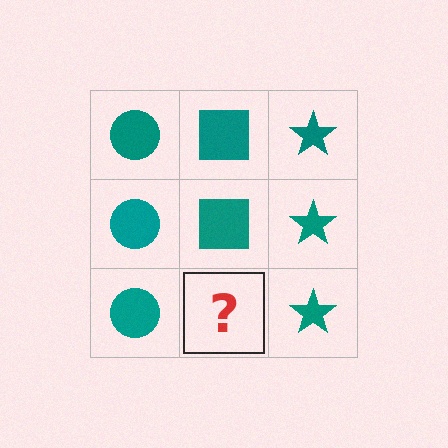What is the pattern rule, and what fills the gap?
The rule is that each column has a consistent shape. The gap should be filled with a teal square.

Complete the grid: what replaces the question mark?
The question mark should be replaced with a teal square.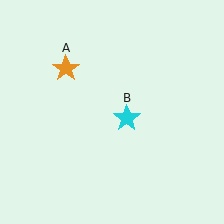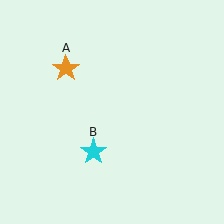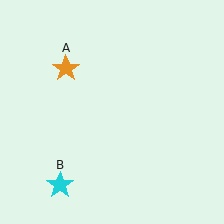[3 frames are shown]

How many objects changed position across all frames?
1 object changed position: cyan star (object B).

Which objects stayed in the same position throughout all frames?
Orange star (object A) remained stationary.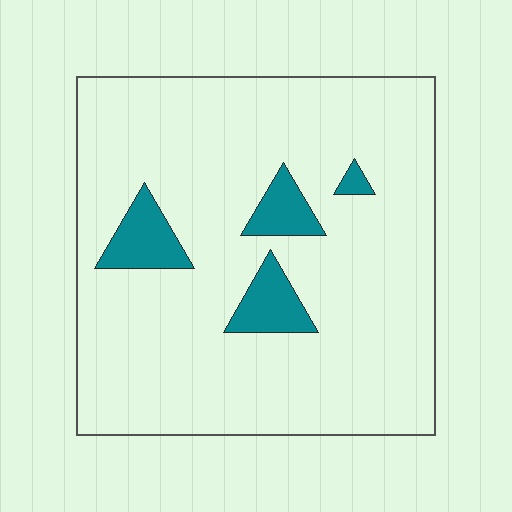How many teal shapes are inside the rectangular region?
4.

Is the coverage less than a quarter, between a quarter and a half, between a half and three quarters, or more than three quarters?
Less than a quarter.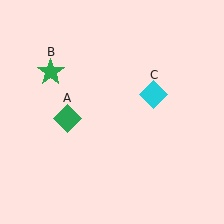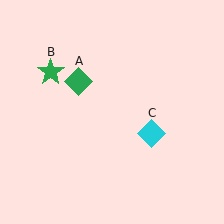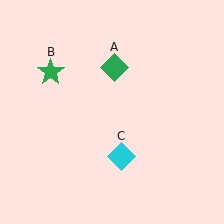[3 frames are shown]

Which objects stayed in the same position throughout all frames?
Green star (object B) remained stationary.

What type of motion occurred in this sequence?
The green diamond (object A), cyan diamond (object C) rotated clockwise around the center of the scene.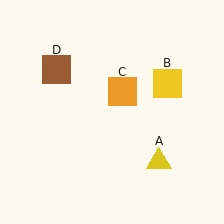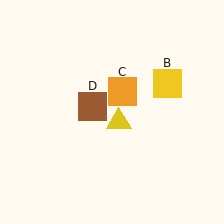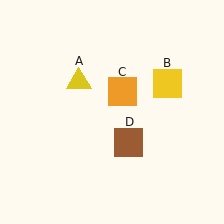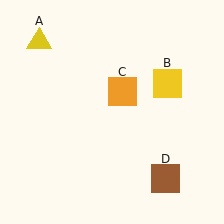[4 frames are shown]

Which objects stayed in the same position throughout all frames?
Yellow square (object B) and orange square (object C) remained stationary.